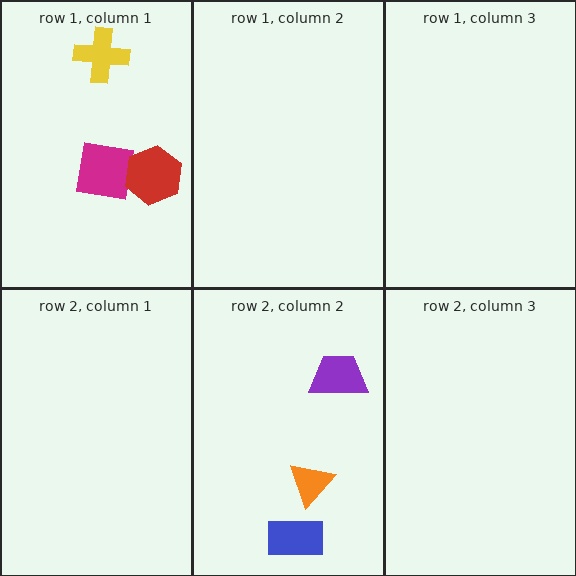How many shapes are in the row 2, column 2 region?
3.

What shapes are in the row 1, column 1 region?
The magenta square, the red hexagon, the yellow cross.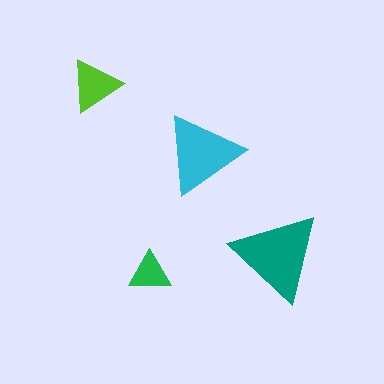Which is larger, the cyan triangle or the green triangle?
The cyan one.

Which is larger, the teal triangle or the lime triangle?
The teal one.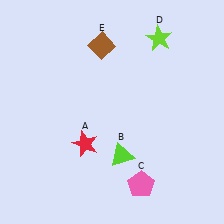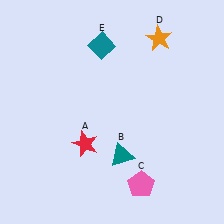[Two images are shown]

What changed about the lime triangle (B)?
In Image 1, B is lime. In Image 2, it changed to teal.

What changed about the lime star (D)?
In Image 1, D is lime. In Image 2, it changed to orange.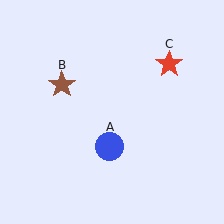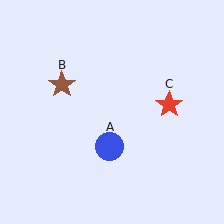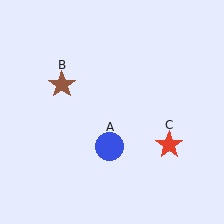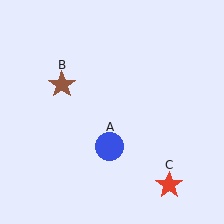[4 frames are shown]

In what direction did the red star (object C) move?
The red star (object C) moved down.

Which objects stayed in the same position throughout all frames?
Blue circle (object A) and brown star (object B) remained stationary.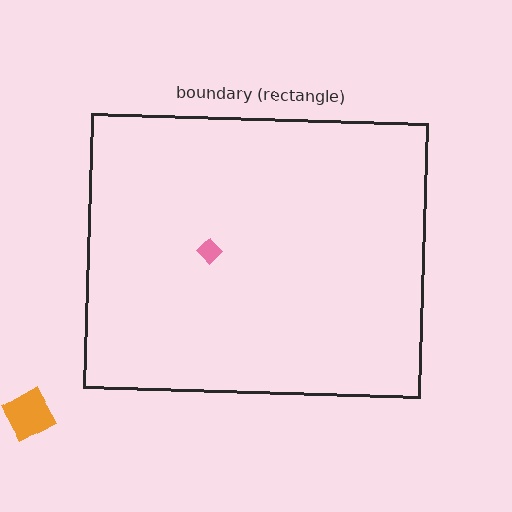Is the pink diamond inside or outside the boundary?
Inside.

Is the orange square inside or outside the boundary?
Outside.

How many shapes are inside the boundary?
1 inside, 1 outside.